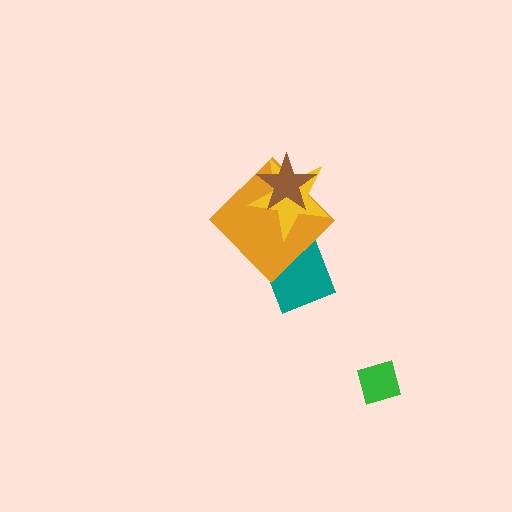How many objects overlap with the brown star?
2 objects overlap with the brown star.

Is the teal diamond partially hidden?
Yes, it is partially covered by another shape.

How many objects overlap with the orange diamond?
3 objects overlap with the orange diamond.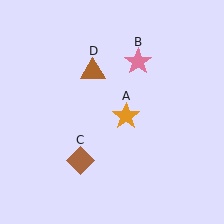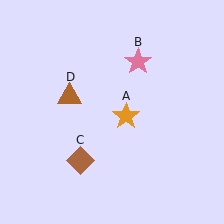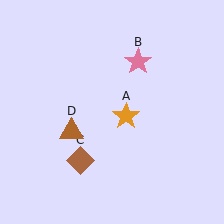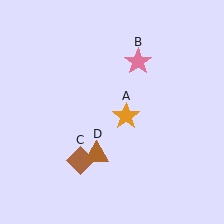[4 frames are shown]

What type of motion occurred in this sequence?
The brown triangle (object D) rotated counterclockwise around the center of the scene.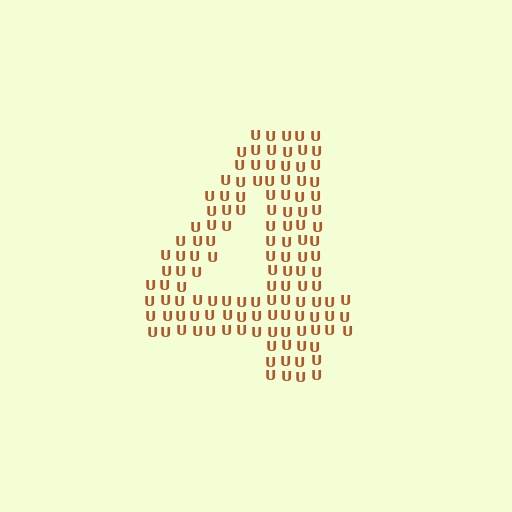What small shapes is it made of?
It is made of small letter U's.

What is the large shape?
The large shape is the digit 4.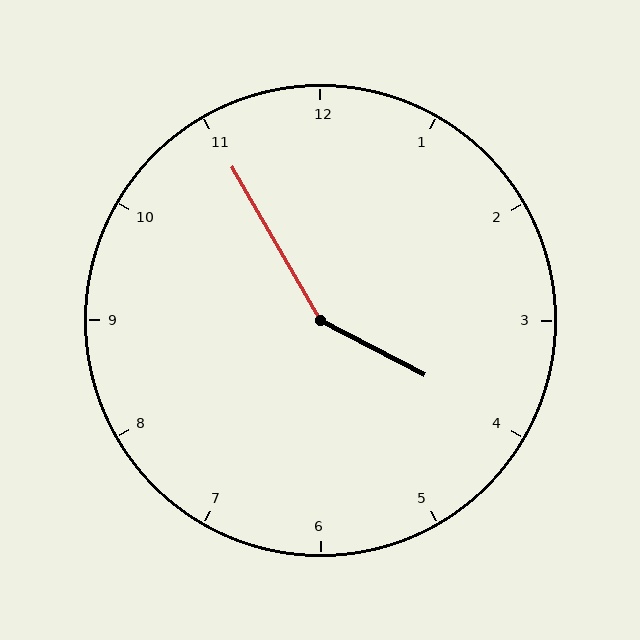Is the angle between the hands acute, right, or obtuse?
It is obtuse.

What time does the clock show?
3:55.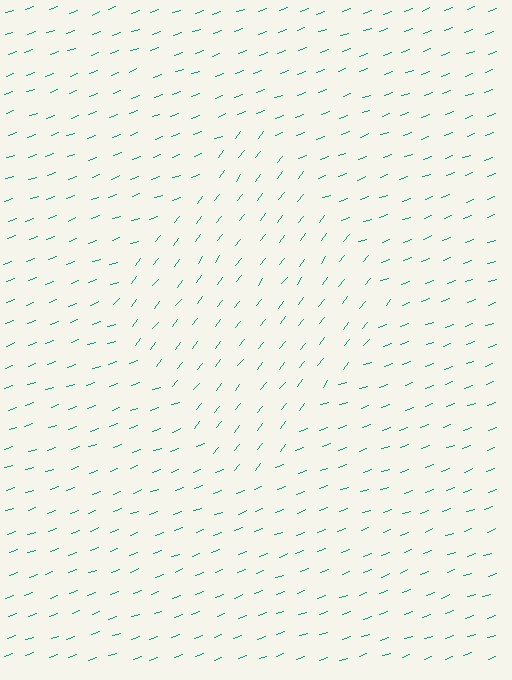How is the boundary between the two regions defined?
The boundary is defined purely by a change in line orientation (approximately 32 degrees difference). All lines are the same color and thickness.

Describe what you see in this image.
The image is filled with small teal line segments. A diamond region in the image has lines oriented differently from the surrounding lines, creating a visible texture boundary.